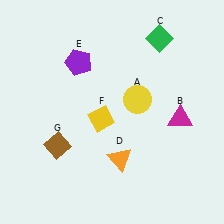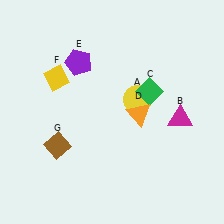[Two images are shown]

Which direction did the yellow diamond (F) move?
The yellow diamond (F) moved left.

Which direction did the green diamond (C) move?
The green diamond (C) moved down.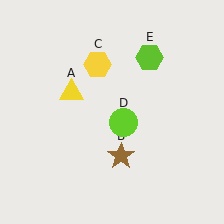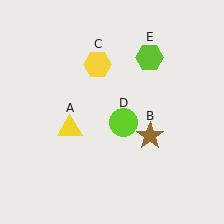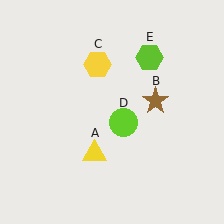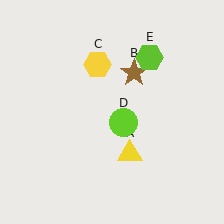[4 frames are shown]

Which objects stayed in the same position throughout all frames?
Yellow hexagon (object C) and lime circle (object D) and lime hexagon (object E) remained stationary.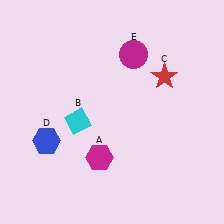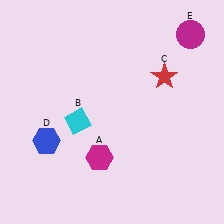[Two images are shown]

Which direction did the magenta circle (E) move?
The magenta circle (E) moved right.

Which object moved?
The magenta circle (E) moved right.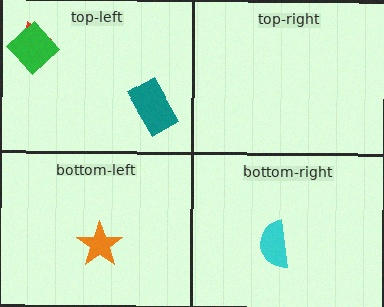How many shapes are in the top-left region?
3.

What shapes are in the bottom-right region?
The cyan semicircle.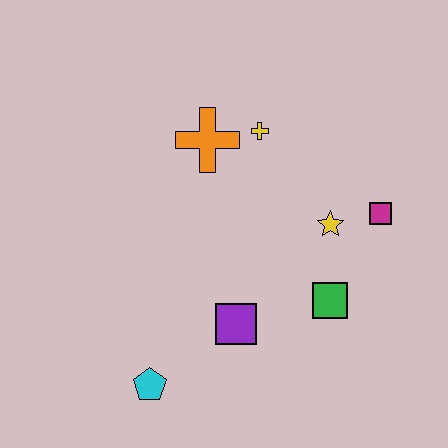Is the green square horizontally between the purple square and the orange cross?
No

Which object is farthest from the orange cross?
The cyan pentagon is farthest from the orange cross.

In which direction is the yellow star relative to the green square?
The yellow star is above the green square.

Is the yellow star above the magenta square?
No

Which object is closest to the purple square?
The green square is closest to the purple square.